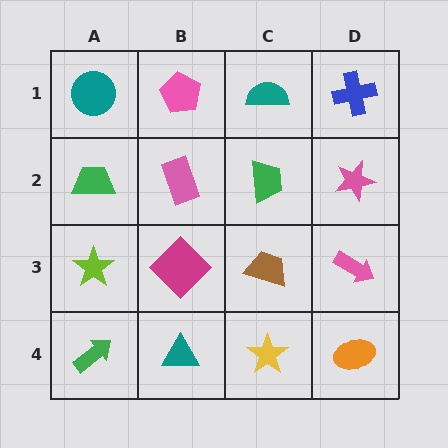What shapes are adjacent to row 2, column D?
A blue cross (row 1, column D), a pink arrow (row 3, column D), a green trapezoid (row 2, column C).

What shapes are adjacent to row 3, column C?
A green trapezoid (row 2, column C), a yellow star (row 4, column C), a magenta diamond (row 3, column B), a pink arrow (row 3, column D).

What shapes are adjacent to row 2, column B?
A pink pentagon (row 1, column B), a magenta diamond (row 3, column B), a green trapezoid (row 2, column A), a green trapezoid (row 2, column C).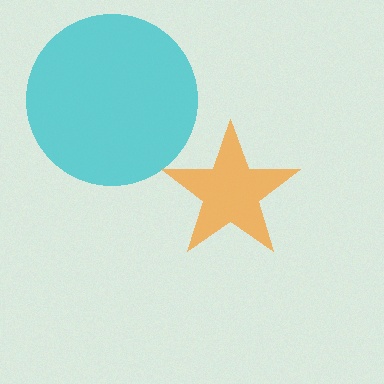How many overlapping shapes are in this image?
There are 2 overlapping shapes in the image.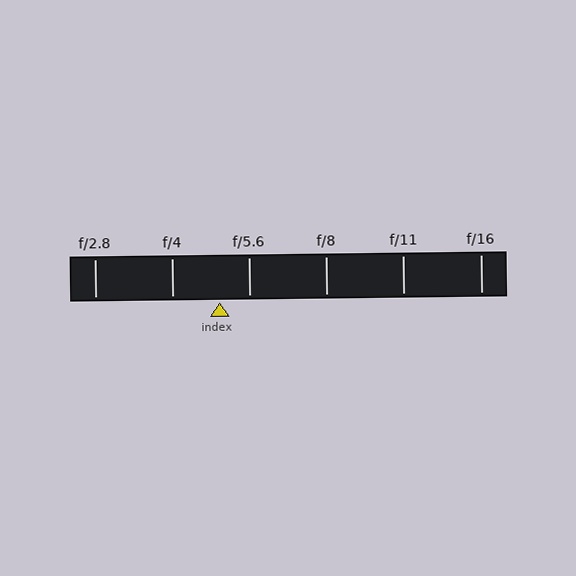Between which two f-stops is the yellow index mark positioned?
The index mark is between f/4 and f/5.6.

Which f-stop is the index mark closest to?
The index mark is closest to f/5.6.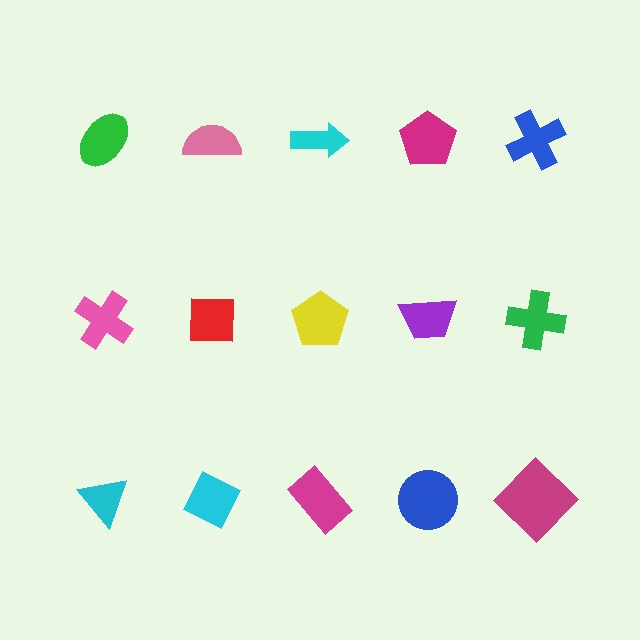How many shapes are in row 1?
5 shapes.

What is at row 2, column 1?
A pink cross.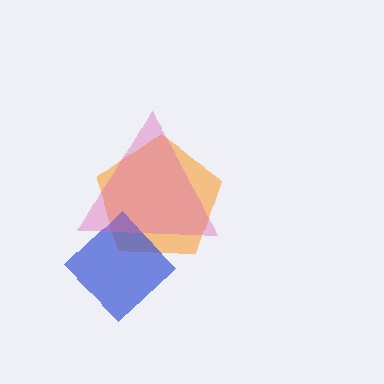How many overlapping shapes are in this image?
There are 3 overlapping shapes in the image.